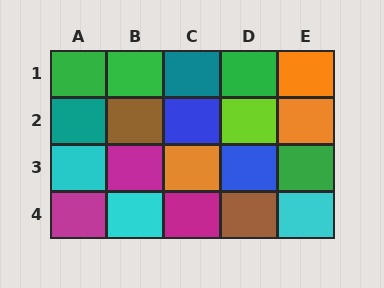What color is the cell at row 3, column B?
Magenta.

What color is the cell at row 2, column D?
Lime.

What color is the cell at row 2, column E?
Orange.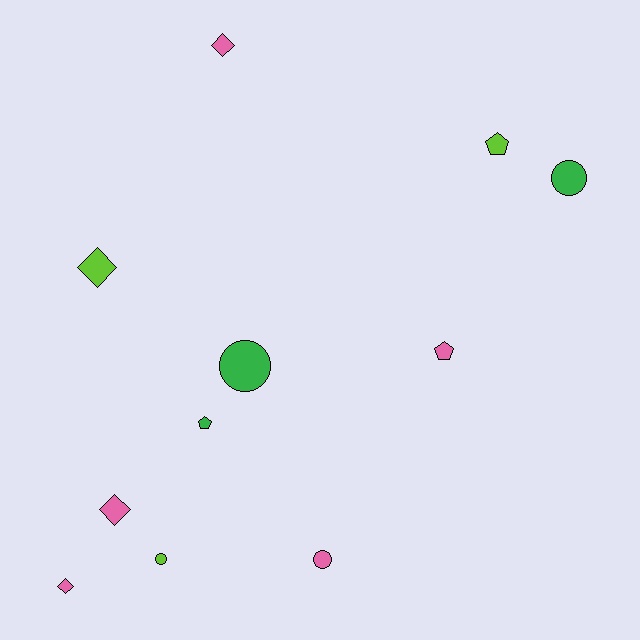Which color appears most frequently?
Pink, with 5 objects.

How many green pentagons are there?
There is 1 green pentagon.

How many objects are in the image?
There are 11 objects.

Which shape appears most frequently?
Diamond, with 4 objects.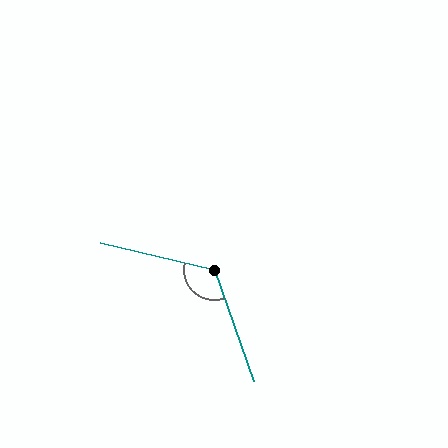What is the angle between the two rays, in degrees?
Approximately 123 degrees.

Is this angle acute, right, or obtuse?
It is obtuse.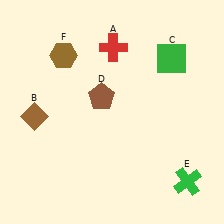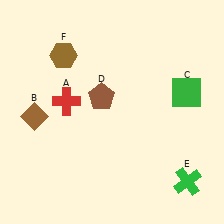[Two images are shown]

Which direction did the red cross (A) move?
The red cross (A) moved down.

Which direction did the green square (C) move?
The green square (C) moved down.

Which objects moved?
The objects that moved are: the red cross (A), the green square (C).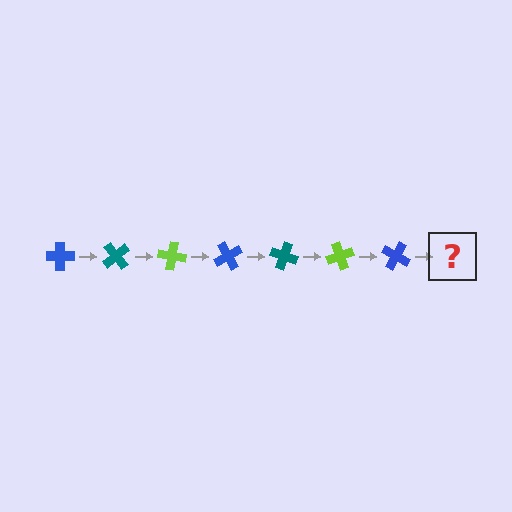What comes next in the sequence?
The next element should be a teal cross, rotated 350 degrees from the start.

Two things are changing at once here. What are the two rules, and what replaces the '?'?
The two rules are that it rotates 50 degrees each step and the color cycles through blue, teal, and lime. The '?' should be a teal cross, rotated 350 degrees from the start.